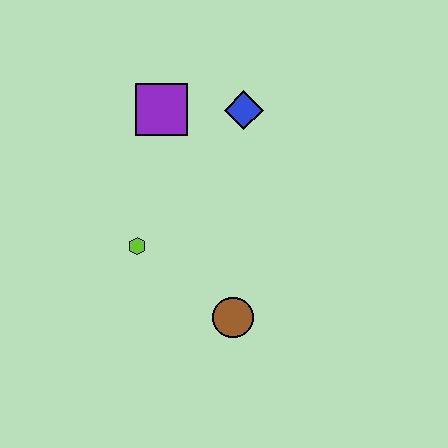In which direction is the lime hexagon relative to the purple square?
The lime hexagon is below the purple square.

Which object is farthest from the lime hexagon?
The blue diamond is farthest from the lime hexagon.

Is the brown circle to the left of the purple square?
No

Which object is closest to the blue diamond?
The purple square is closest to the blue diamond.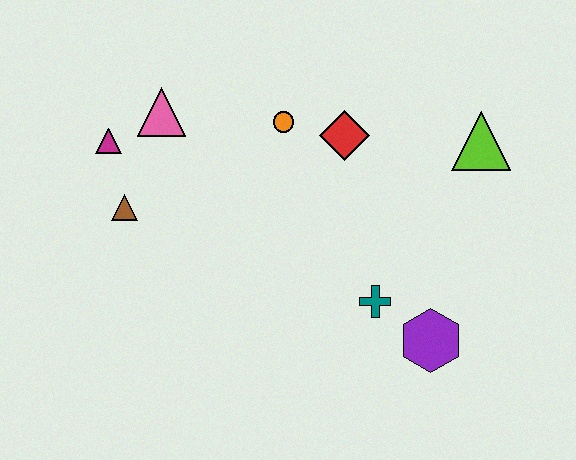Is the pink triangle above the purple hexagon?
Yes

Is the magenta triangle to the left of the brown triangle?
Yes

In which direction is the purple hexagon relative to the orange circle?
The purple hexagon is below the orange circle.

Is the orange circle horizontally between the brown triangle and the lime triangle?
Yes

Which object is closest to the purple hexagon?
The teal cross is closest to the purple hexagon.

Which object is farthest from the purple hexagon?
The magenta triangle is farthest from the purple hexagon.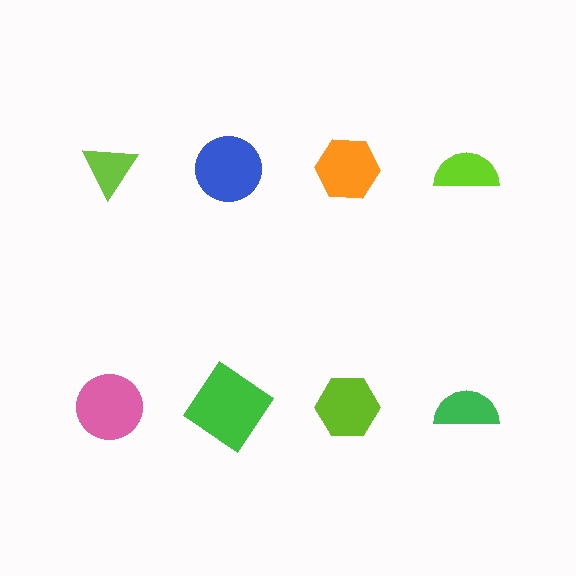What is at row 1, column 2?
A blue circle.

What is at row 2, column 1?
A pink circle.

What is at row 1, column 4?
A lime semicircle.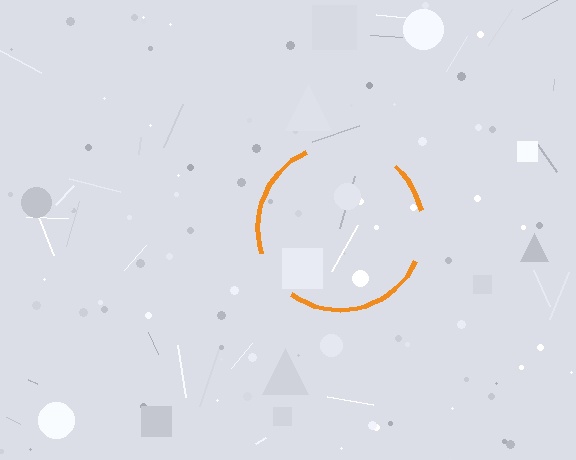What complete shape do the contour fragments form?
The contour fragments form a circle.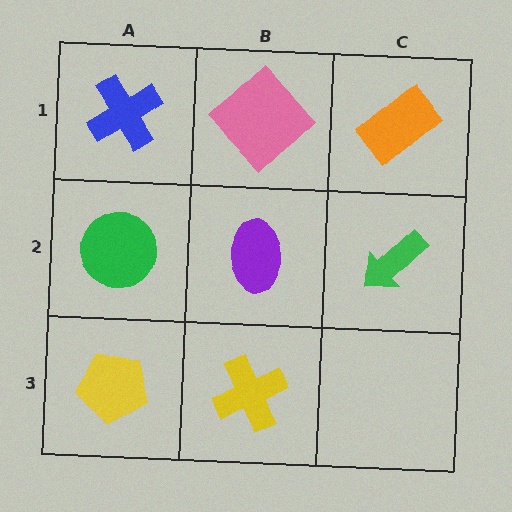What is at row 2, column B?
A purple ellipse.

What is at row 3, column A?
A yellow pentagon.